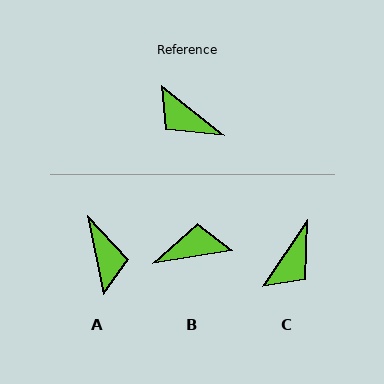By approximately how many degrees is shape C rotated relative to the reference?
Approximately 95 degrees counter-clockwise.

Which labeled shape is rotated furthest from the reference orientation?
A, about 140 degrees away.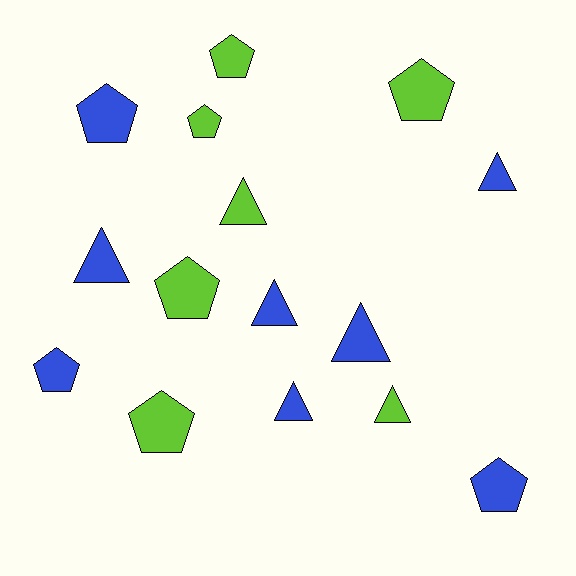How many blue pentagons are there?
There are 3 blue pentagons.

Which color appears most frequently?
Blue, with 8 objects.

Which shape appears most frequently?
Pentagon, with 8 objects.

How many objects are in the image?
There are 15 objects.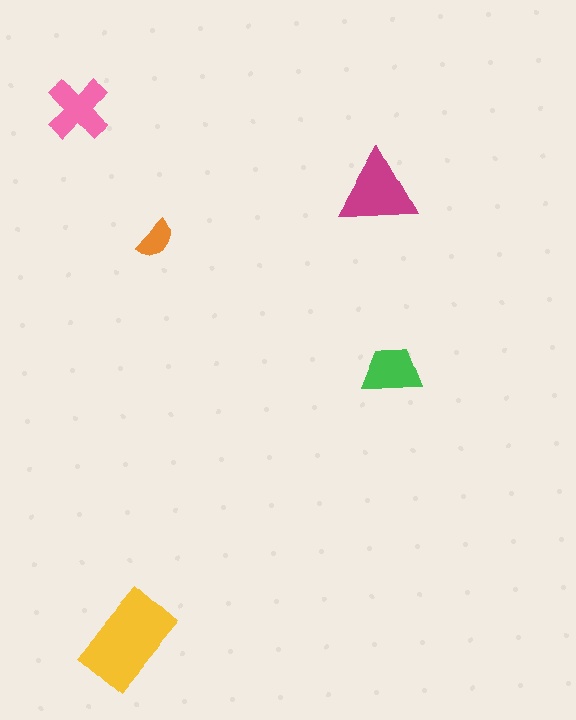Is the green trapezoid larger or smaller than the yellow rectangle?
Smaller.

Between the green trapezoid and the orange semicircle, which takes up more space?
The green trapezoid.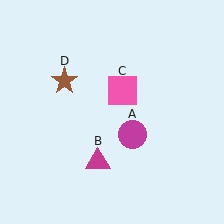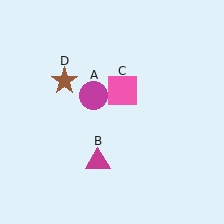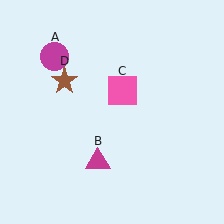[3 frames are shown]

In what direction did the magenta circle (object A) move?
The magenta circle (object A) moved up and to the left.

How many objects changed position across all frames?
1 object changed position: magenta circle (object A).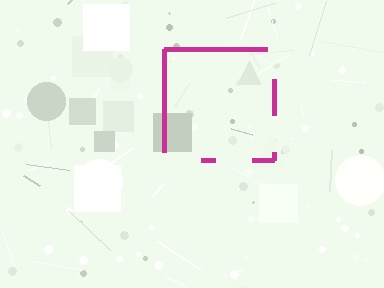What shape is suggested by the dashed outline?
The dashed outline suggests a square.